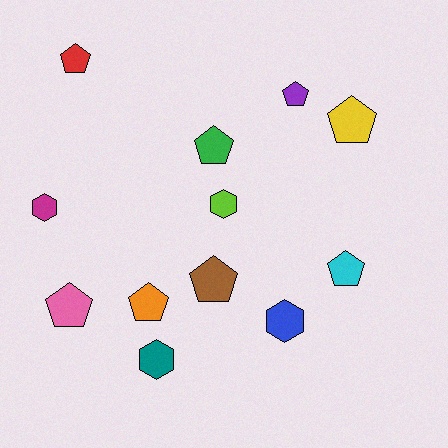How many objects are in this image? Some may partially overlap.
There are 12 objects.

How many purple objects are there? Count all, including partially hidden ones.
There is 1 purple object.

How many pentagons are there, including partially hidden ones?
There are 8 pentagons.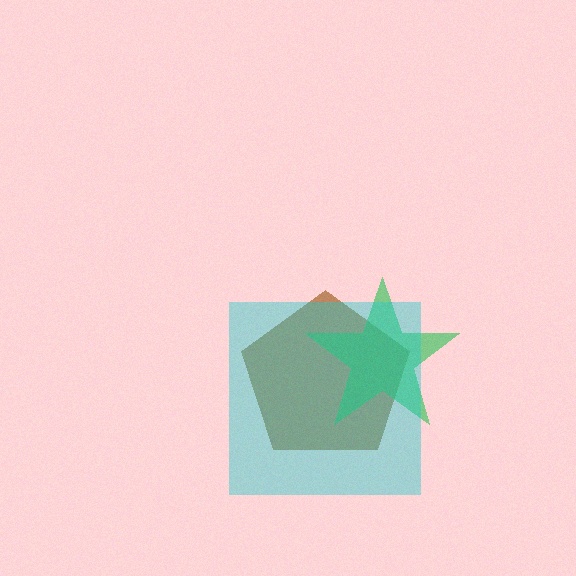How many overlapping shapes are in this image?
There are 3 overlapping shapes in the image.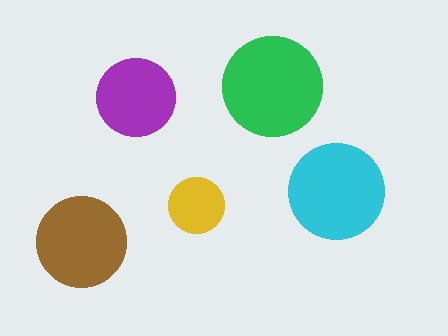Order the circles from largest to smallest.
the green one, the cyan one, the brown one, the purple one, the yellow one.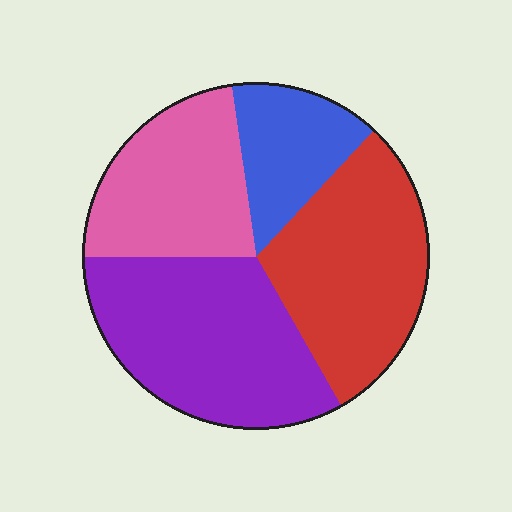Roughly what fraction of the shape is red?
Red takes up between a sixth and a third of the shape.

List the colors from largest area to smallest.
From largest to smallest: purple, red, pink, blue.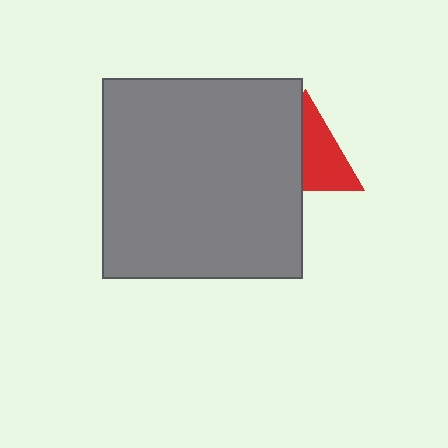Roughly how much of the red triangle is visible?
About half of it is visible (roughly 53%).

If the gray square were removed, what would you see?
You would see the complete red triangle.